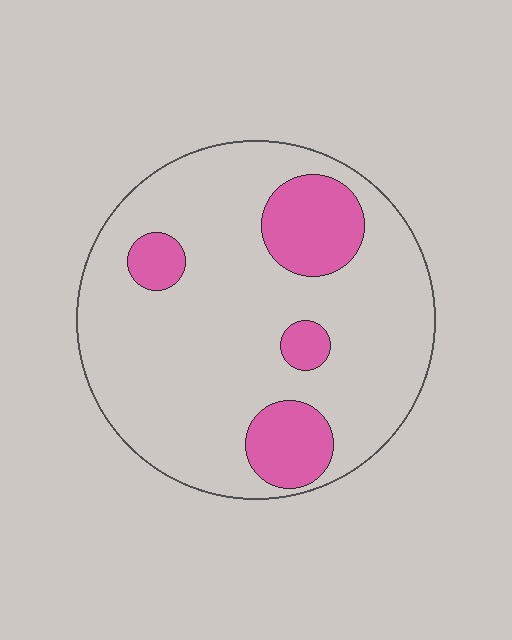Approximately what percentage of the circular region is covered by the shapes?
Approximately 20%.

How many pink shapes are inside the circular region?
4.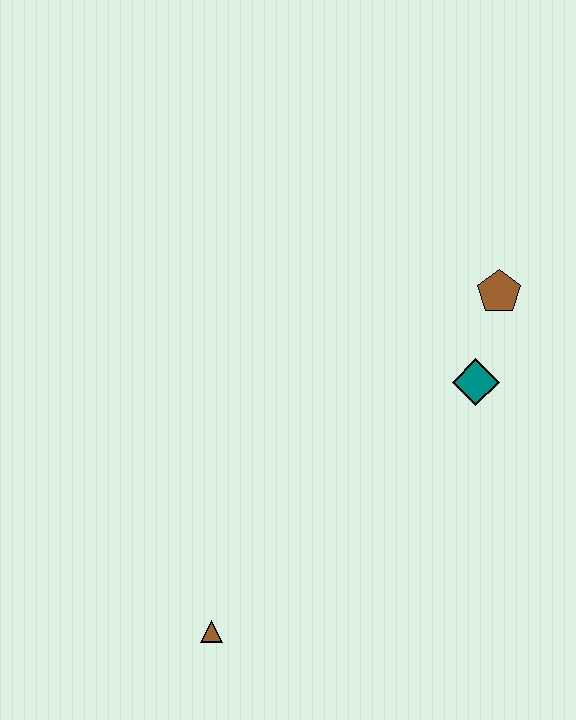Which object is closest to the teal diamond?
The brown pentagon is closest to the teal diamond.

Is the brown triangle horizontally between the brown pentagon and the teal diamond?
No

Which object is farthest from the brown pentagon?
The brown triangle is farthest from the brown pentagon.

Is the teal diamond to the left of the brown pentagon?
Yes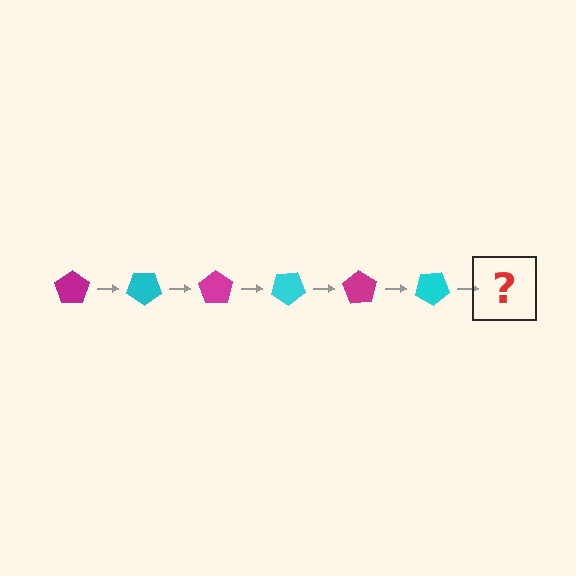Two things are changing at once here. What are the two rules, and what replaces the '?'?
The two rules are that it rotates 35 degrees each step and the color cycles through magenta and cyan. The '?' should be a magenta pentagon, rotated 210 degrees from the start.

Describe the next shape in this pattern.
It should be a magenta pentagon, rotated 210 degrees from the start.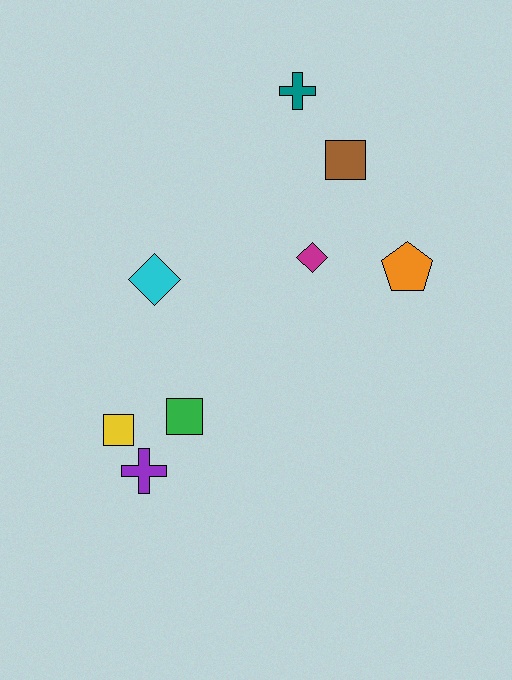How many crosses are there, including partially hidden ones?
There are 2 crosses.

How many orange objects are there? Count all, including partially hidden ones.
There is 1 orange object.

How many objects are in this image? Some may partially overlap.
There are 8 objects.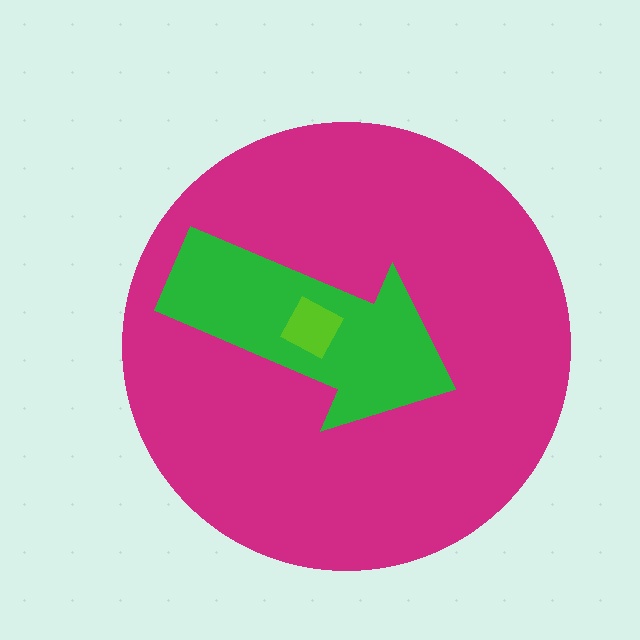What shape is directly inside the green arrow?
The lime diamond.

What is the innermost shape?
The lime diamond.